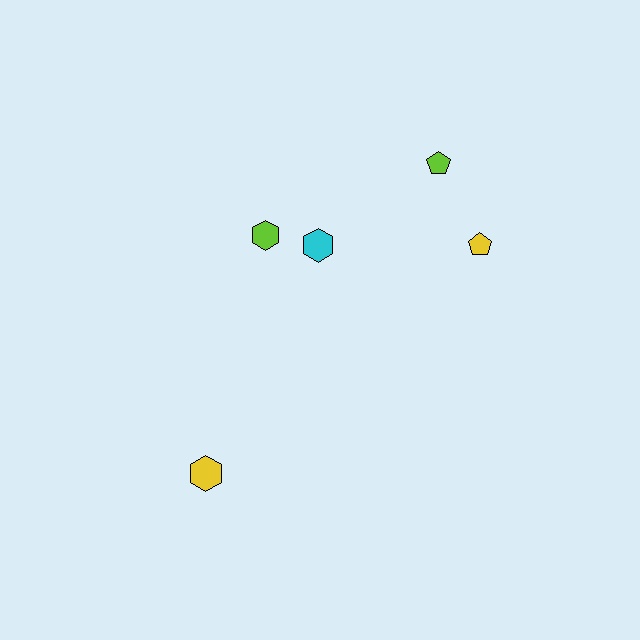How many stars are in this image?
There are no stars.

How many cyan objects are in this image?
There is 1 cyan object.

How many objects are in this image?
There are 5 objects.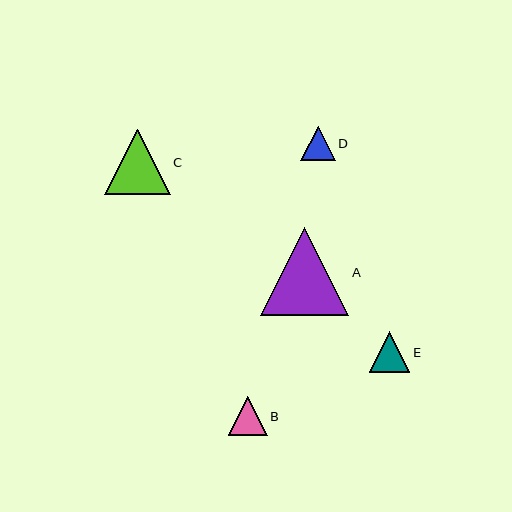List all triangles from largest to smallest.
From largest to smallest: A, C, E, B, D.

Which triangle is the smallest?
Triangle D is the smallest with a size of approximately 35 pixels.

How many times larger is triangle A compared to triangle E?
Triangle A is approximately 2.2 times the size of triangle E.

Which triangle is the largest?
Triangle A is the largest with a size of approximately 88 pixels.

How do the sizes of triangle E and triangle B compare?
Triangle E and triangle B are approximately the same size.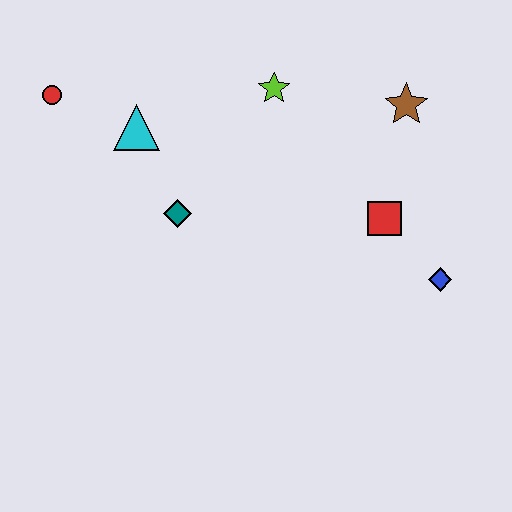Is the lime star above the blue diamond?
Yes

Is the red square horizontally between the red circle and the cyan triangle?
No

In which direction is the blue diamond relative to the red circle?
The blue diamond is to the right of the red circle.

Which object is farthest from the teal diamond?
The blue diamond is farthest from the teal diamond.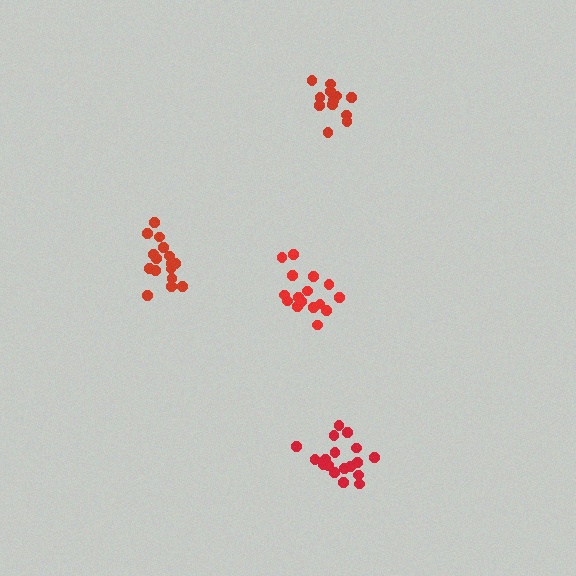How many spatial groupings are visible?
There are 4 spatial groupings.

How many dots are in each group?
Group 1: 16 dots, Group 2: 16 dots, Group 3: 18 dots, Group 4: 12 dots (62 total).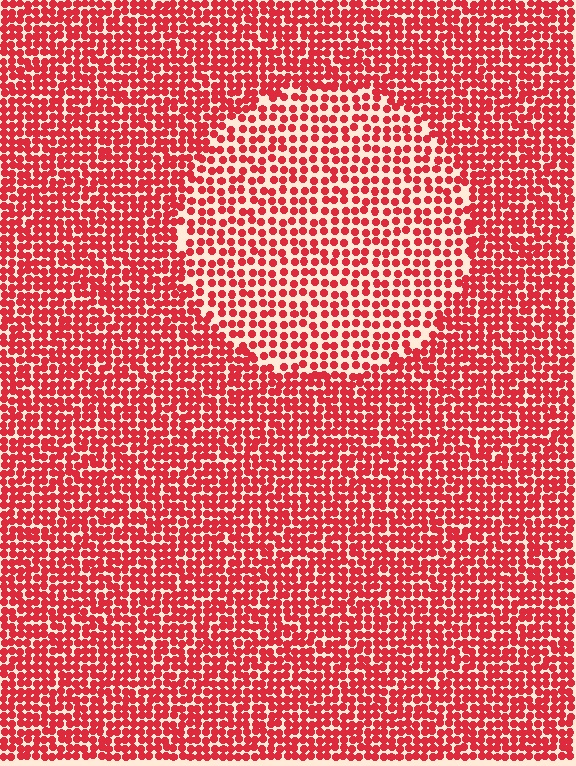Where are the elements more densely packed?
The elements are more densely packed outside the circle boundary.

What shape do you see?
I see a circle.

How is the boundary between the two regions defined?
The boundary is defined by a change in element density (approximately 1.6x ratio). All elements are the same color, size, and shape.